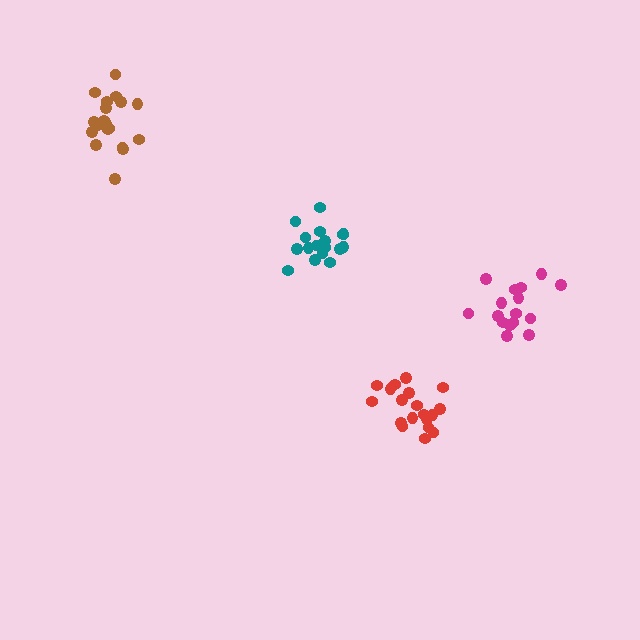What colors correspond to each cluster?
The clusters are colored: magenta, teal, brown, red.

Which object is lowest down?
The red cluster is bottommost.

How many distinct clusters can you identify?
There are 4 distinct clusters.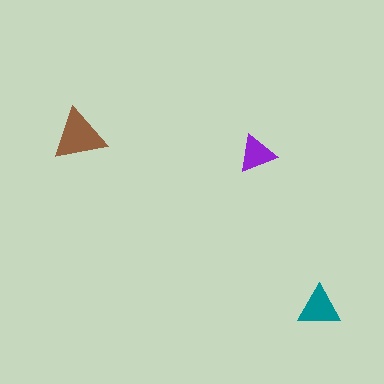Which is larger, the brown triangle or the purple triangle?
The brown one.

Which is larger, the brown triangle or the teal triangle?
The brown one.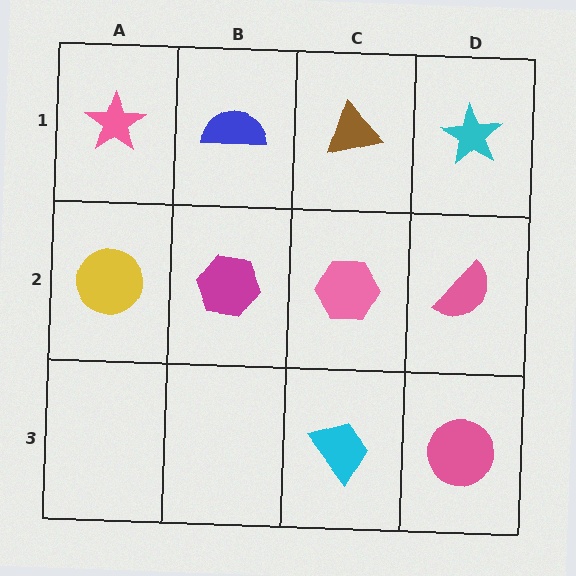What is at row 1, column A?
A pink star.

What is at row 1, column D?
A cyan star.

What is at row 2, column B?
A magenta hexagon.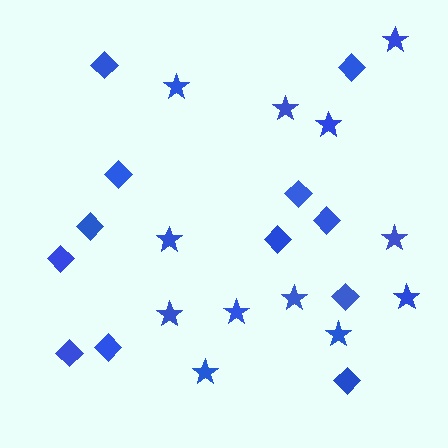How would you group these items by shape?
There are 2 groups: one group of diamonds (12) and one group of stars (12).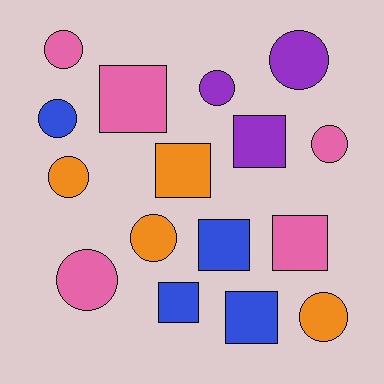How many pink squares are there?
There are 2 pink squares.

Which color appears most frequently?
Pink, with 5 objects.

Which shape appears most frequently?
Circle, with 9 objects.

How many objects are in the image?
There are 16 objects.